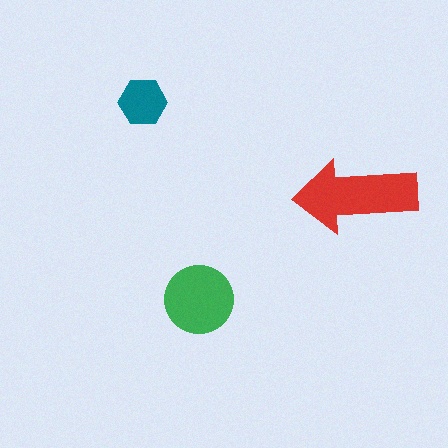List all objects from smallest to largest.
The teal hexagon, the green circle, the red arrow.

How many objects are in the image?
There are 3 objects in the image.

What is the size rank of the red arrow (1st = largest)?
1st.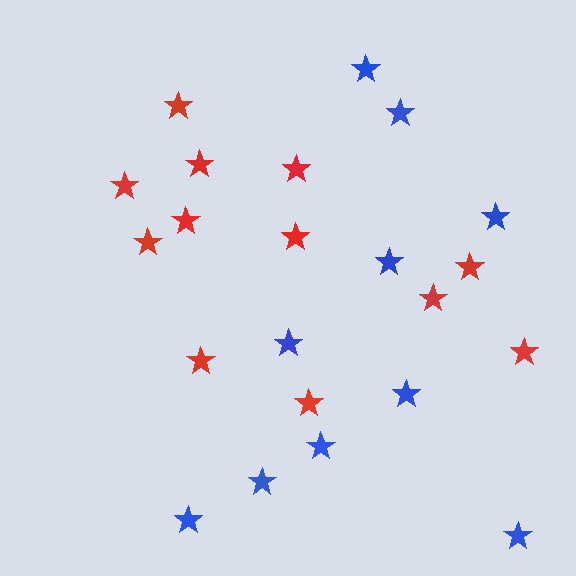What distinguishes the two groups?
There are 2 groups: one group of blue stars (10) and one group of red stars (12).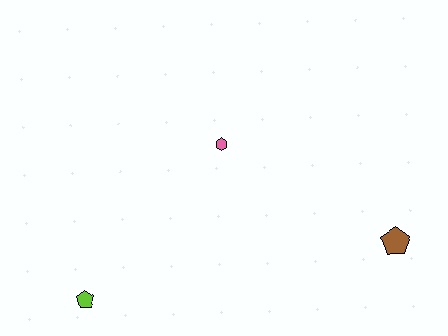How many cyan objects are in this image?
There are no cyan objects.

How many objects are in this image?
There are 3 objects.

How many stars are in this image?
There are no stars.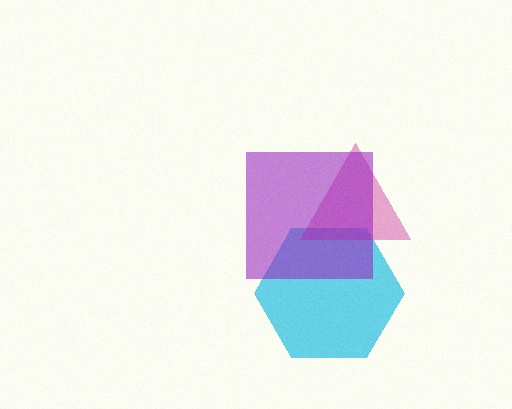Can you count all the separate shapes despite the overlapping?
Yes, there are 3 separate shapes.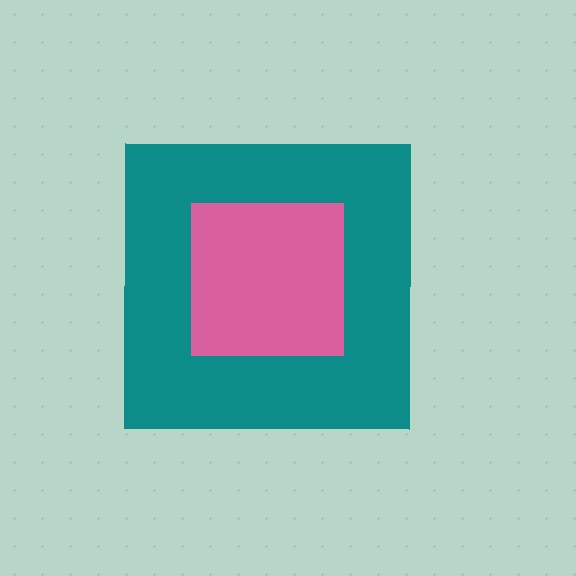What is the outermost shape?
The teal square.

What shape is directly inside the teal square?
The pink square.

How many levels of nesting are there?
2.